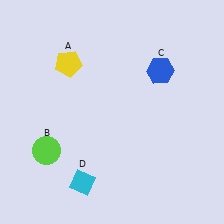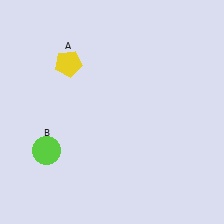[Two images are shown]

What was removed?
The blue hexagon (C), the cyan diamond (D) were removed in Image 2.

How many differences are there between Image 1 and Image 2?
There are 2 differences between the two images.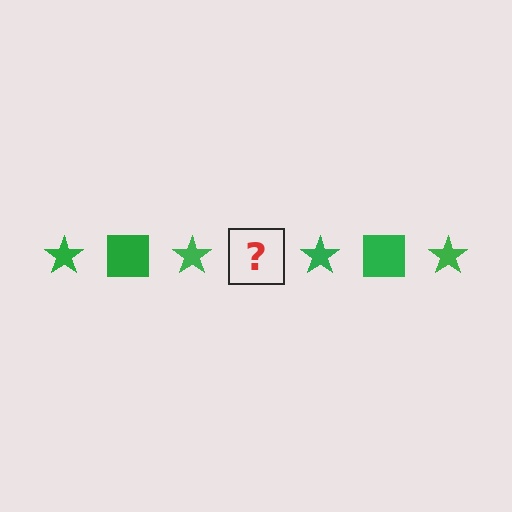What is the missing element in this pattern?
The missing element is a green square.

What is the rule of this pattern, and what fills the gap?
The rule is that the pattern cycles through star, square shapes in green. The gap should be filled with a green square.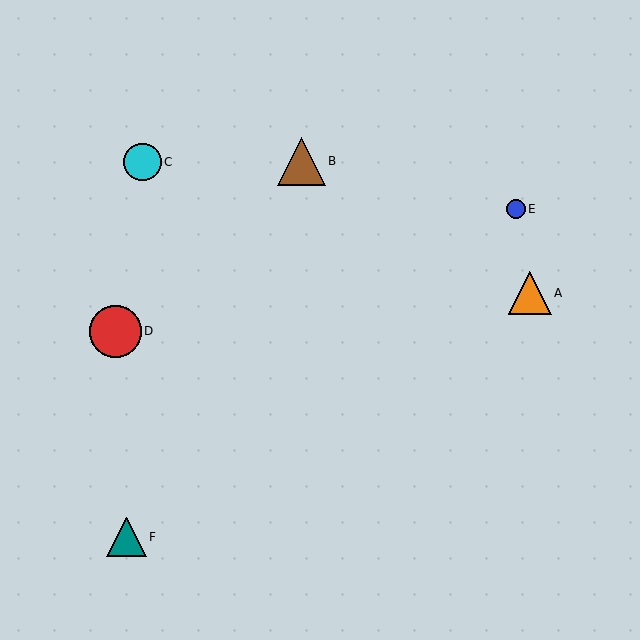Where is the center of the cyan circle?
The center of the cyan circle is at (143, 162).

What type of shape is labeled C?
Shape C is a cyan circle.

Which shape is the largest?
The red circle (labeled D) is the largest.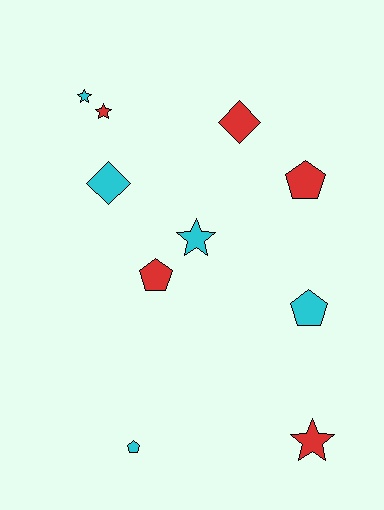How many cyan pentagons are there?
There are 2 cyan pentagons.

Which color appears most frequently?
Cyan, with 5 objects.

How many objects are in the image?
There are 10 objects.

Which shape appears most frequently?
Pentagon, with 4 objects.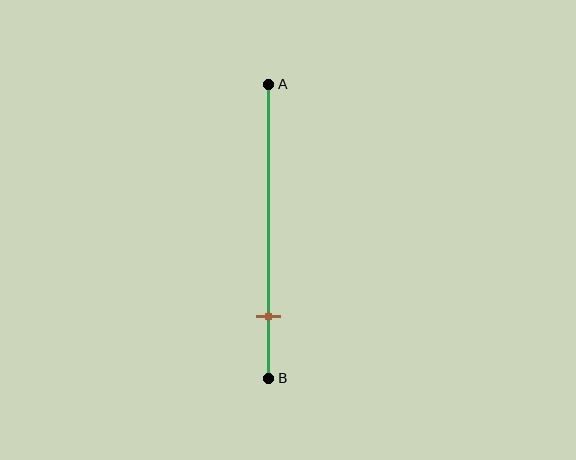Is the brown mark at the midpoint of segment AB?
No, the mark is at about 80% from A, not at the 50% midpoint.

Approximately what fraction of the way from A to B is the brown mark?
The brown mark is approximately 80% of the way from A to B.